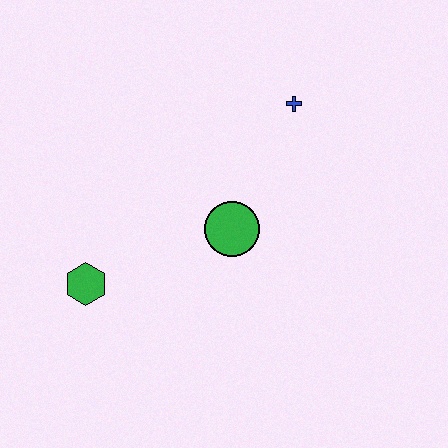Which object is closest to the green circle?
The blue cross is closest to the green circle.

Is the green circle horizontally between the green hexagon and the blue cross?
Yes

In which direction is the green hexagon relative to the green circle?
The green hexagon is to the left of the green circle.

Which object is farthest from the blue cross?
The green hexagon is farthest from the blue cross.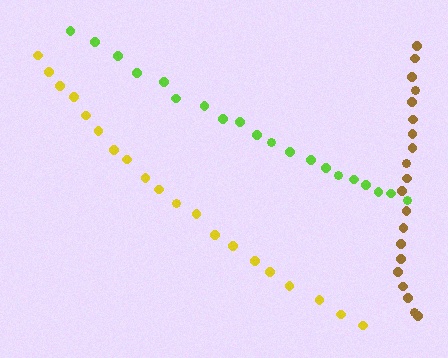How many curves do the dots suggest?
There are 3 distinct paths.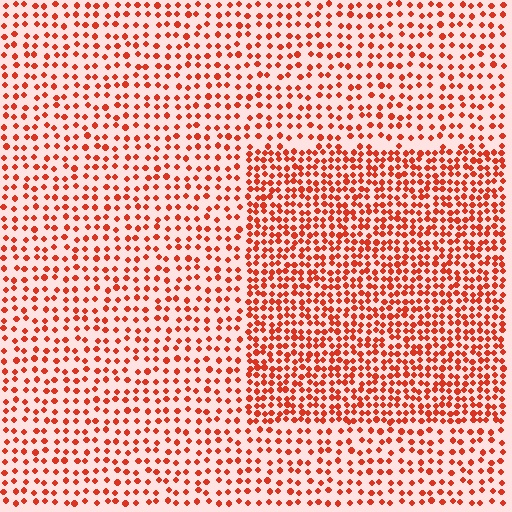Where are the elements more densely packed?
The elements are more densely packed inside the rectangle boundary.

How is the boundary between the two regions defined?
The boundary is defined by a change in element density (approximately 1.9x ratio). All elements are the same color, size, and shape.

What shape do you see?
I see a rectangle.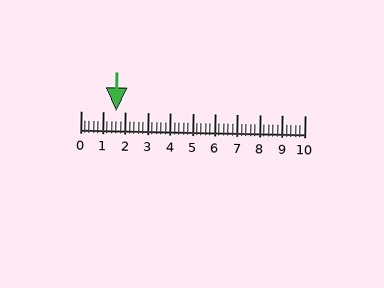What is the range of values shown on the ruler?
The ruler shows values from 0 to 10.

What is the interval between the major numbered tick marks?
The major tick marks are spaced 1 units apart.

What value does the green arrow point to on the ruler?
The green arrow points to approximately 1.6.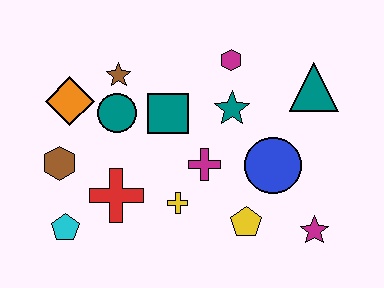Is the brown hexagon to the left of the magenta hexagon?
Yes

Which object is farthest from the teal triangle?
The cyan pentagon is farthest from the teal triangle.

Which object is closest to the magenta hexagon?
The teal star is closest to the magenta hexagon.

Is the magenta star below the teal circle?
Yes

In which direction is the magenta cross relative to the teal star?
The magenta cross is below the teal star.